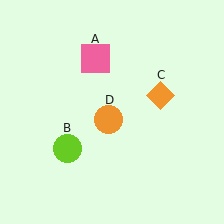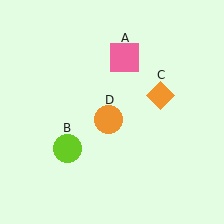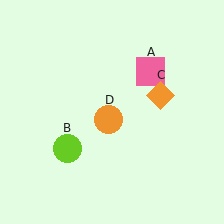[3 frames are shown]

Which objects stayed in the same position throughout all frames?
Lime circle (object B) and orange diamond (object C) and orange circle (object D) remained stationary.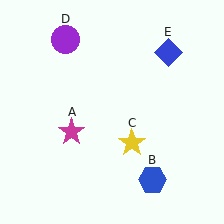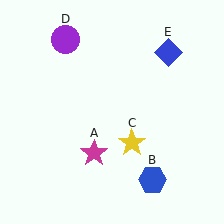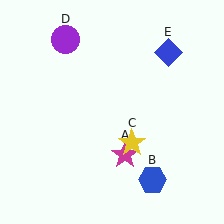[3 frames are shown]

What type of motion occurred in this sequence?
The magenta star (object A) rotated counterclockwise around the center of the scene.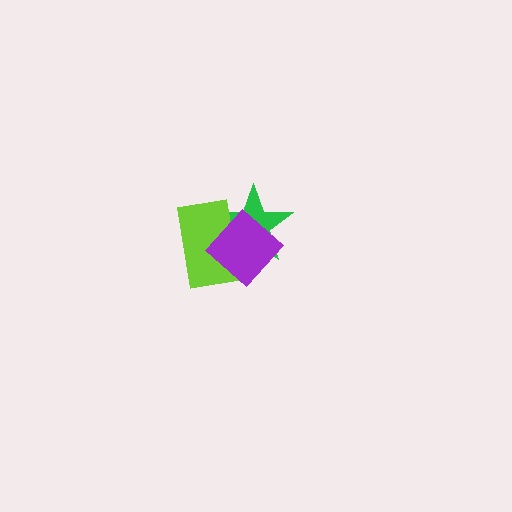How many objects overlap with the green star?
2 objects overlap with the green star.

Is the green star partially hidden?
Yes, it is partially covered by another shape.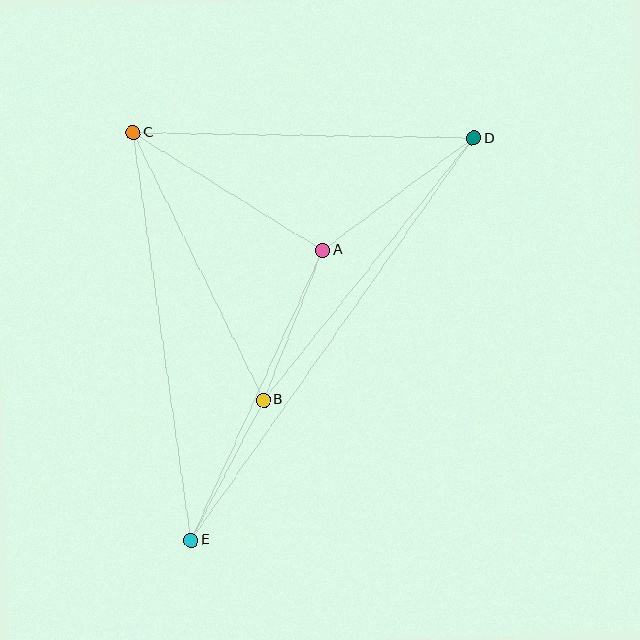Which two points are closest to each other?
Points B and E are closest to each other.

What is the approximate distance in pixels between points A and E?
The distance between A and E is approximately 318 pixels.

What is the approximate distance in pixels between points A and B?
The distance between A and B is approximately 161 pixels.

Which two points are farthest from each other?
Points D and E are farthest from each other.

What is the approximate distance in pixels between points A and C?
The distance between A and C is approximately 223 pixels.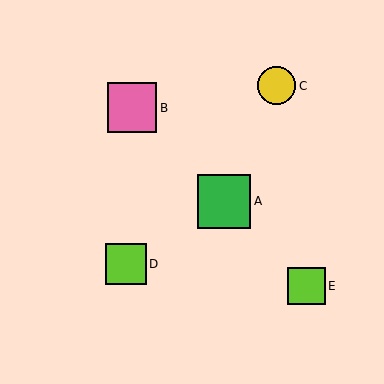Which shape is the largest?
The green square (labeled A) is the largest.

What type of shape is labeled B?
Shape B is a pink square.